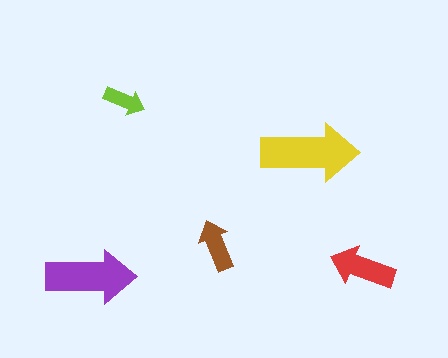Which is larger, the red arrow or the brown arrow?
The red one.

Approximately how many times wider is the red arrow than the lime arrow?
About 1.5 times wider.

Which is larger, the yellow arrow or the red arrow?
The yellow one.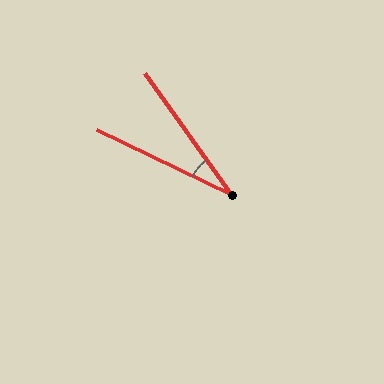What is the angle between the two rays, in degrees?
Approximately 29 degrees.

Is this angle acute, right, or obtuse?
It is acute.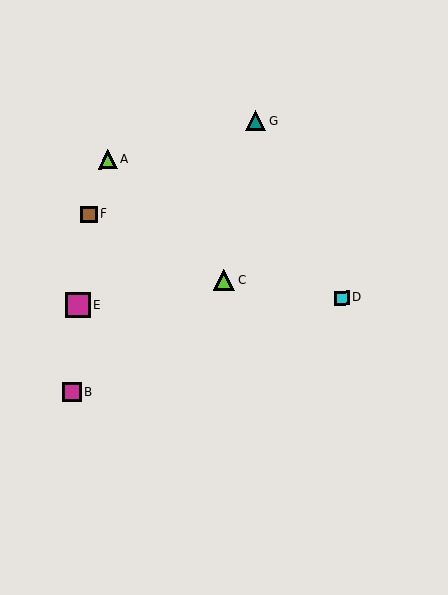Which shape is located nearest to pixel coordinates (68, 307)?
The magenta square (labeled E) at (78, 305) is nearest to that location.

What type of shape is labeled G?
Shape G is a teal triangle.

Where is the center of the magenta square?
The center of the magenta square is at (72, 392).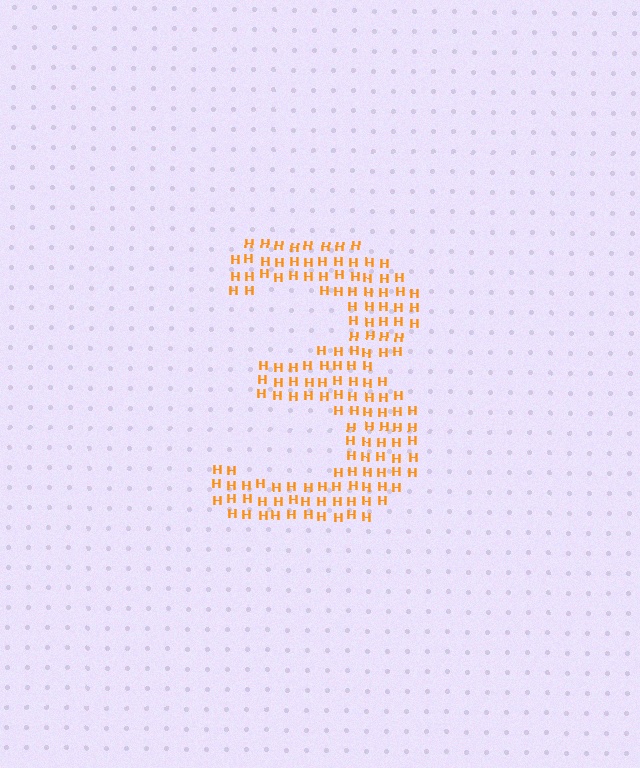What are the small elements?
The small elements are letter H's.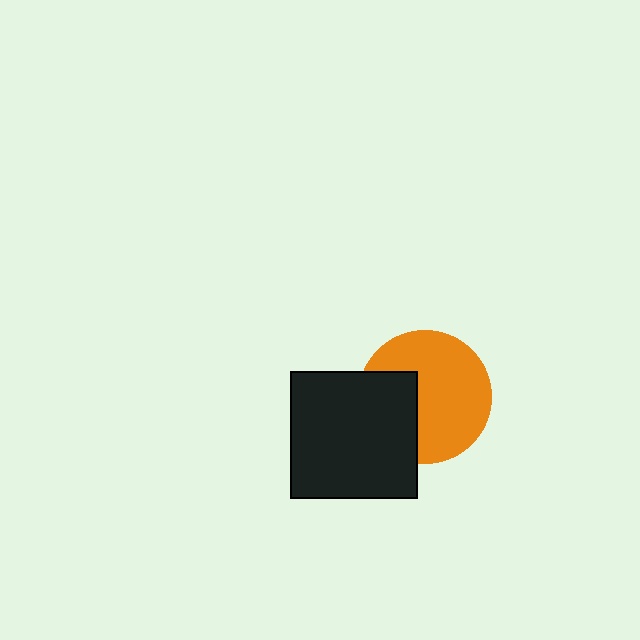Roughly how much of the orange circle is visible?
Most of it is visible (roughly 68%).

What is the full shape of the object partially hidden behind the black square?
The partially hidden object is an orange circle.